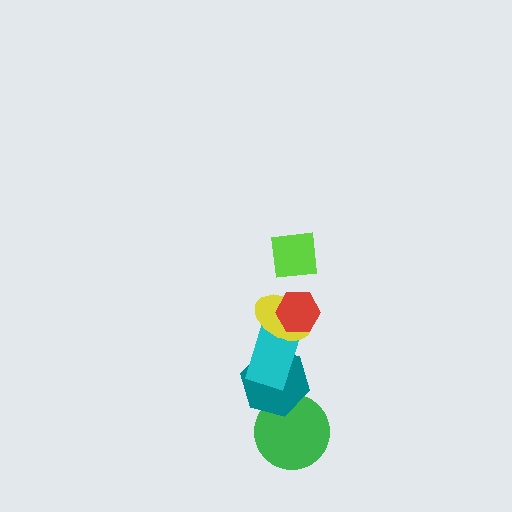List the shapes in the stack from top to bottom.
From top to bottom: the lime square, the red hexagon, the yellow ellipse, the cyan rectangle, the teal hexagon, the green circle.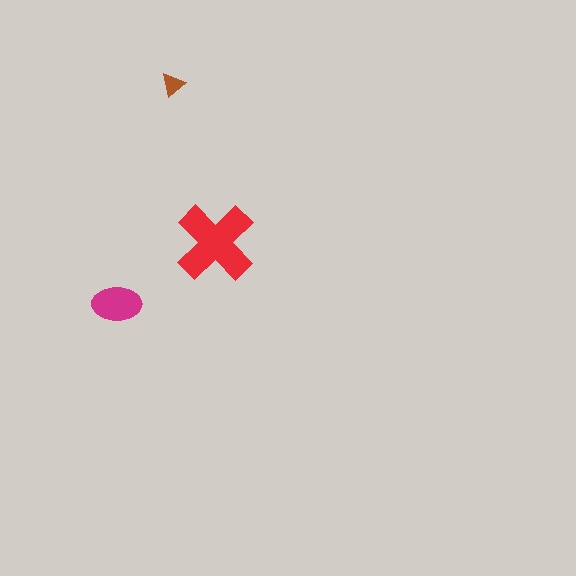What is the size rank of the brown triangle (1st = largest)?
3rd.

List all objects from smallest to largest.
The brown triangle, the magenta ellipse, the red cross.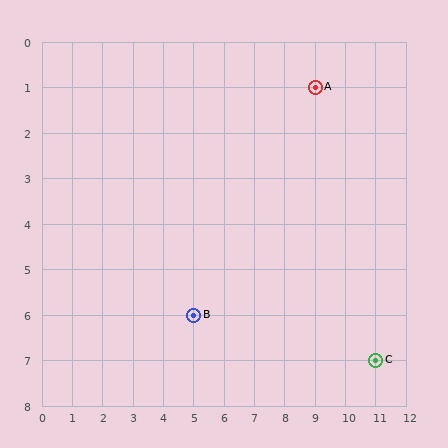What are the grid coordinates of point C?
Point C is at grid coordinates (11, 7).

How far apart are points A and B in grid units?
Points A and B are 4 columns and 5 rows apart (about 6.4 grid units diagonally).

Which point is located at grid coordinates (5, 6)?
Point B is at (5, 6).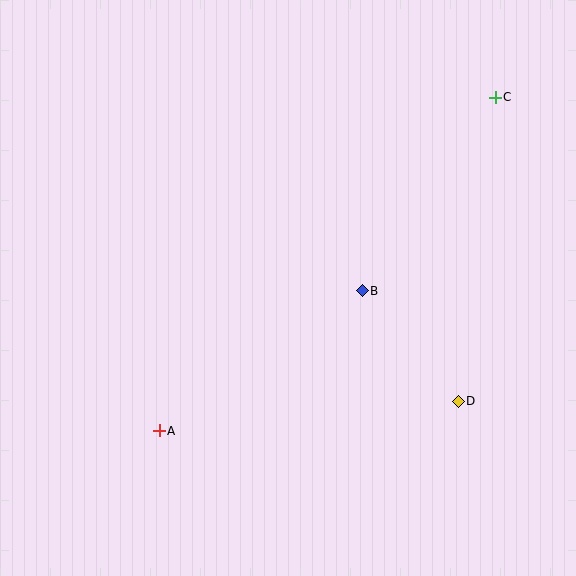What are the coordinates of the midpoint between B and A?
The midpoint between B and A is at (261, 361).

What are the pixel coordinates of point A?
Point A is at (159, 431).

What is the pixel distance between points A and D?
The distance between A and D is 300 pixels.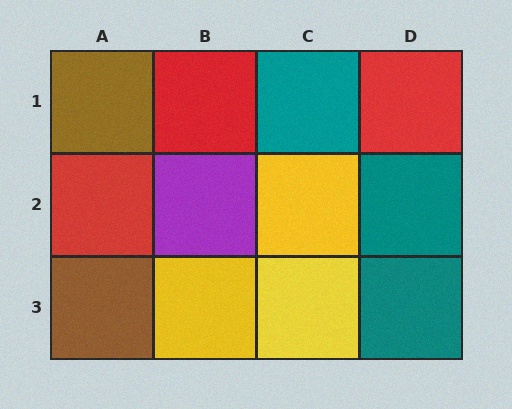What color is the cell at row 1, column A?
Brown.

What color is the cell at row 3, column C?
Yellow.